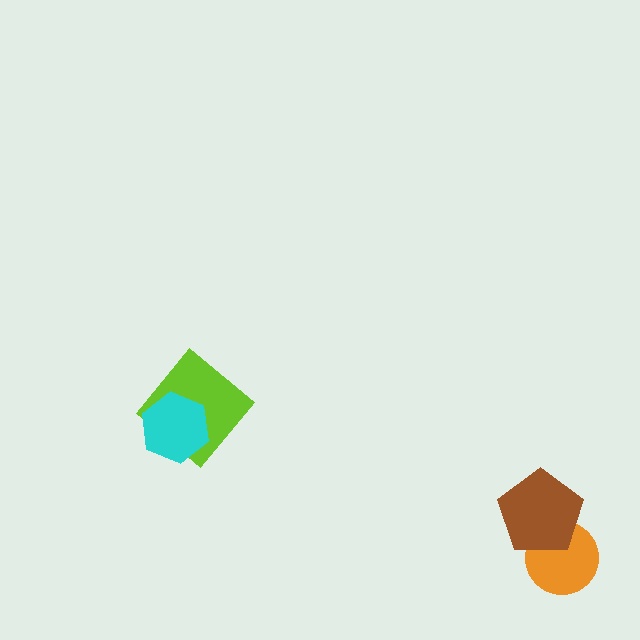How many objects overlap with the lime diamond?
1 object overlaps with the lime diamond.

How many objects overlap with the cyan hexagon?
1 object overlaps with the cyan hexagon.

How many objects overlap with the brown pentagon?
1 object overlaps with the brown pentagon.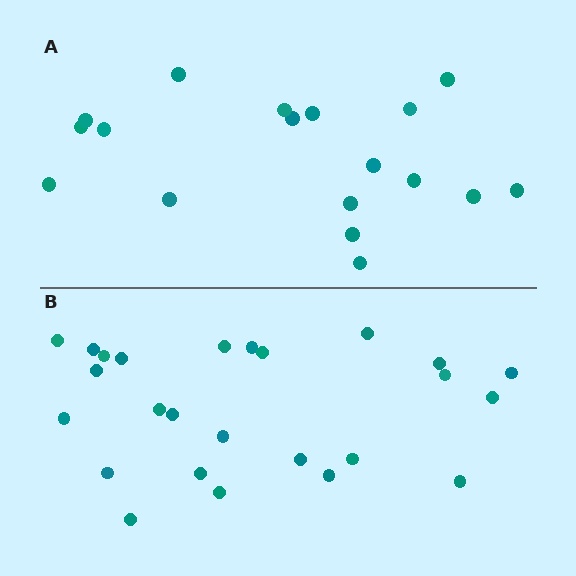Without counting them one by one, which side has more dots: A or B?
Region B (the bottom region) has more dots.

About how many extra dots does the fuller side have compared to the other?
Region B has roughly 8 or so more dots than region A.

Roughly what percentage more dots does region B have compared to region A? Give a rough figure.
About 40% more.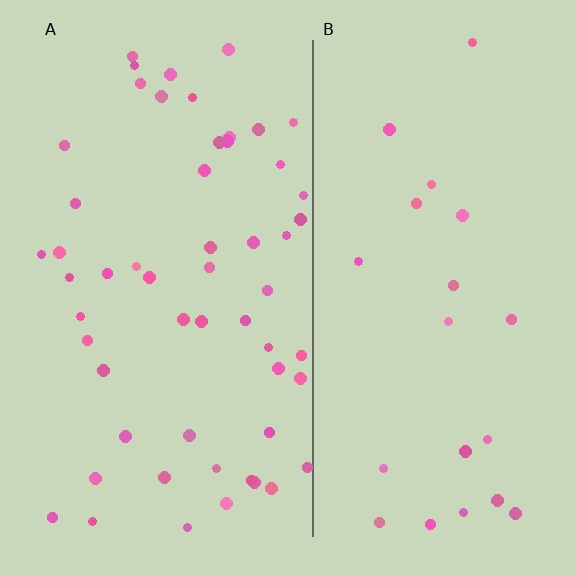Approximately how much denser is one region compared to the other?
Approximately 2.6× — region A over region B.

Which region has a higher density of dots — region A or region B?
A (the left).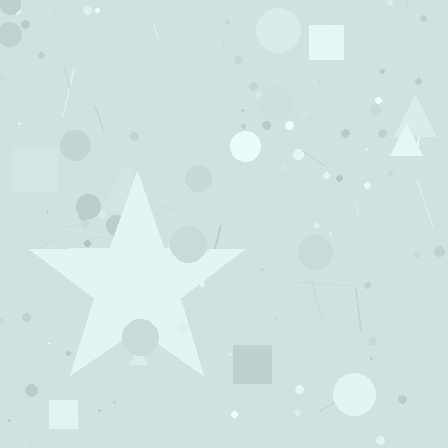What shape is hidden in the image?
A star is hidden in the image.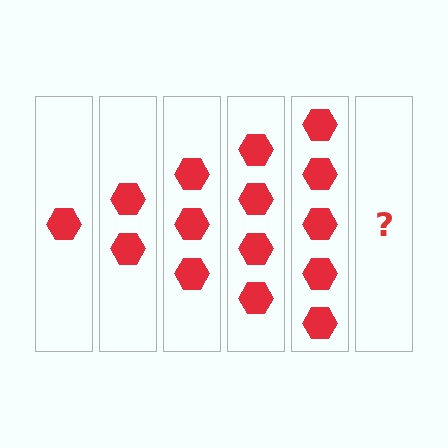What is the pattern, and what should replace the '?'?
The pattern is that each step adds one more hexagon. The '?' should be 6 hexagons.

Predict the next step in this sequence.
The next step is 6 hexagons.